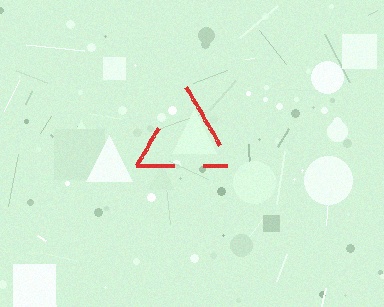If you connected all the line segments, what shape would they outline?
They would outline a triangle.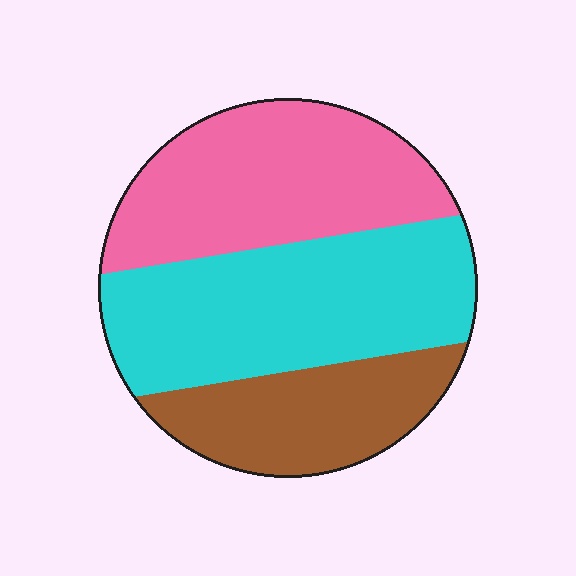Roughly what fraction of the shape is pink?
Pink takes up between a quarter and a half of the shape.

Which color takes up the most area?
Cyan, at roughly 40%.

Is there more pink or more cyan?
Cyan.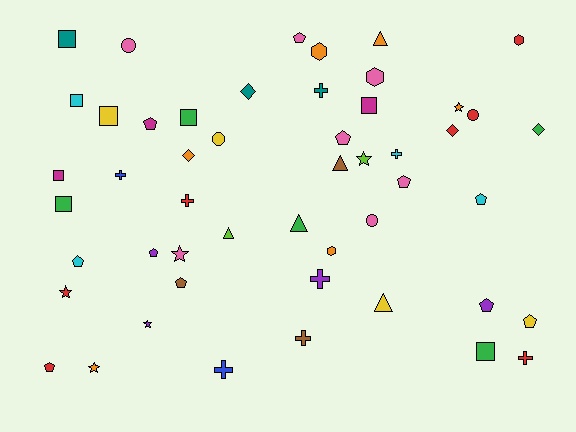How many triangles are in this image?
There are 5 triangles.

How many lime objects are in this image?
There are 2 lime objects.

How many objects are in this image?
There are 50 objects.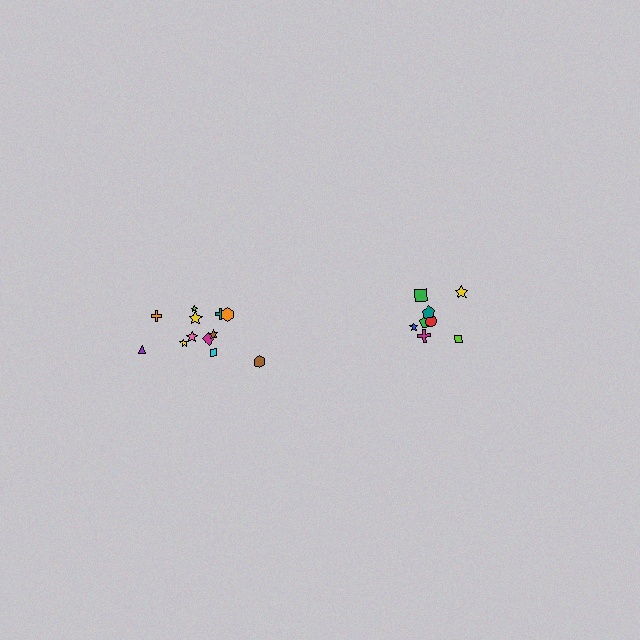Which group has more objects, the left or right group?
The left group.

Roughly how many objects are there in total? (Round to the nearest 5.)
Roughly 20 objects in total.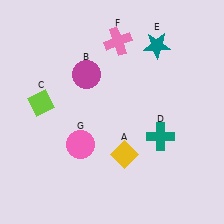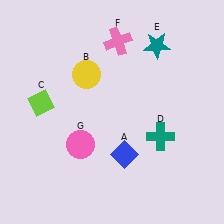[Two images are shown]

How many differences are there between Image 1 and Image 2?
There are 2 differences between the two images.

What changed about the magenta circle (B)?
In Image 1, B is magenta. In Image 2, it changed to yellow.